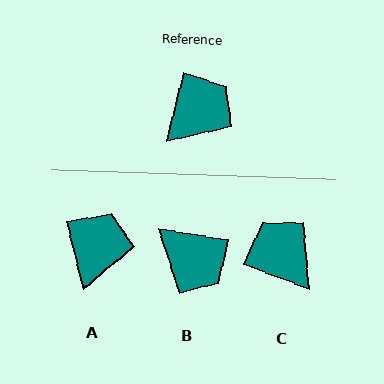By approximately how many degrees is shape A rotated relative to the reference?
Approximately 28 degrees counter-clockwise.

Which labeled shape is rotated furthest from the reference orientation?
B, about 85 degrees away.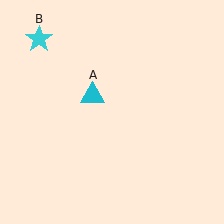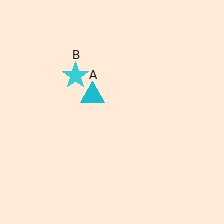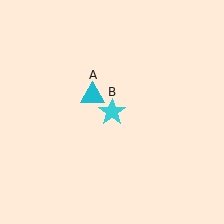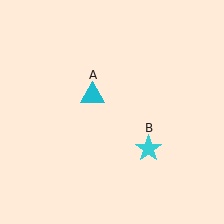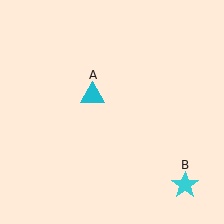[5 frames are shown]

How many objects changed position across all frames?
1 object changed position: cyan star (object B).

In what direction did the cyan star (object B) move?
The cyan star (object B) moved down and to the right.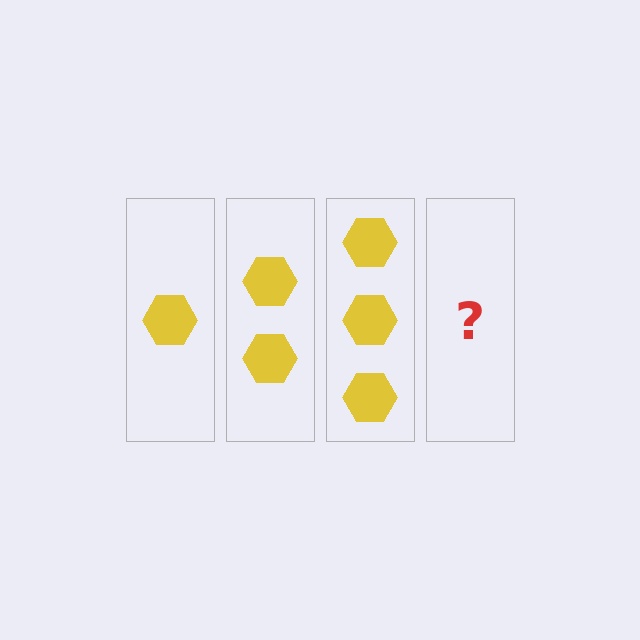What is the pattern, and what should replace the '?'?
The pattern is that each step adds one more hexagon. The '?' should be 4 hexagons.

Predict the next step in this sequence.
The next step is 4 hexagons.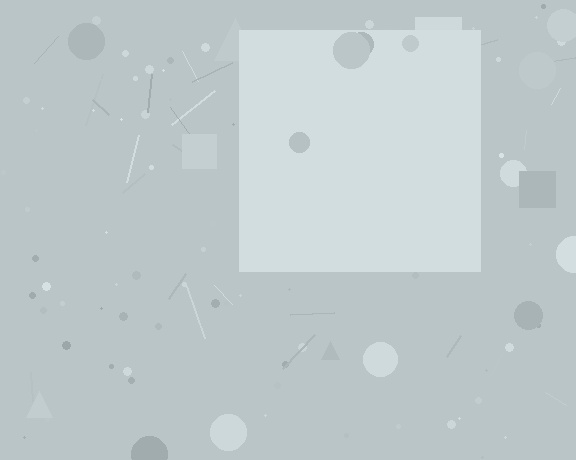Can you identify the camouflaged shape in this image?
The camouflaged shape is a square.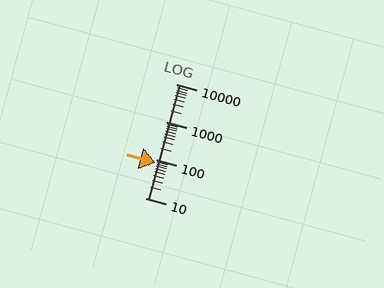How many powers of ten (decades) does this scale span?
The scale spans 3 decades, from 10 to 10000.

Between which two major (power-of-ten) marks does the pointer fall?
The pointer is between 10 and 100.